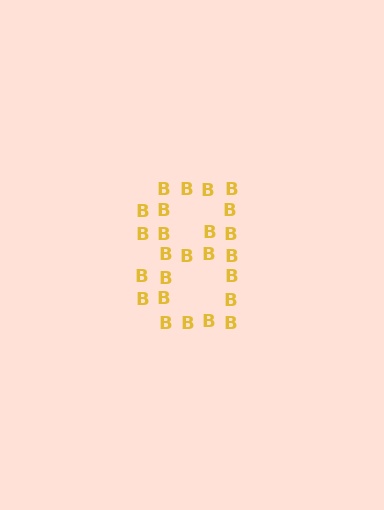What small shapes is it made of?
It is made of small letter B's.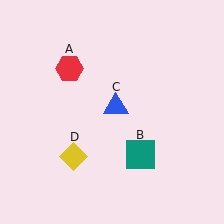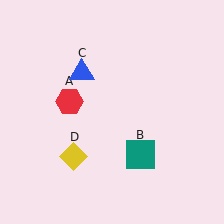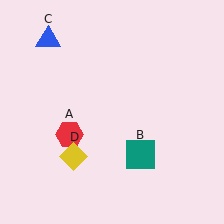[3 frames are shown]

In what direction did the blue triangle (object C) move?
The blue triangle (object C) moved up and to the left.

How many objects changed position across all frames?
2 objects changed position: red hexagon (object A), blue triangle (object C).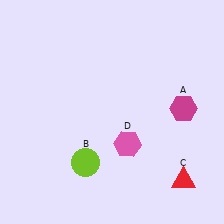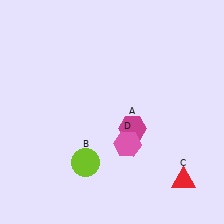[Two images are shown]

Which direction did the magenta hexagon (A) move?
The magenta hexagon (A) moved left.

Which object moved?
The magenta hexagon (A) moved left.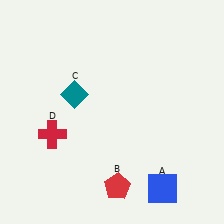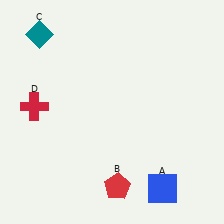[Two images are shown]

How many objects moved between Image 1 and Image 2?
2 objects moved between the two images.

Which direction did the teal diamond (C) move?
The teal diamond (C) moved up.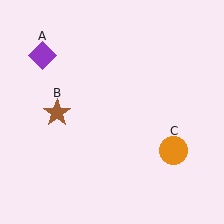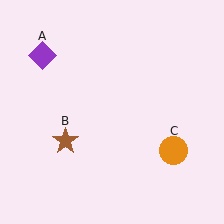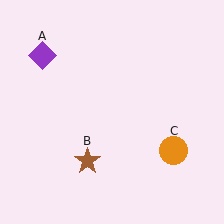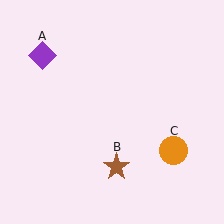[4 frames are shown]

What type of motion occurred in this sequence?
The brown star (object B) rotated counterclockwise around the center of the scene.